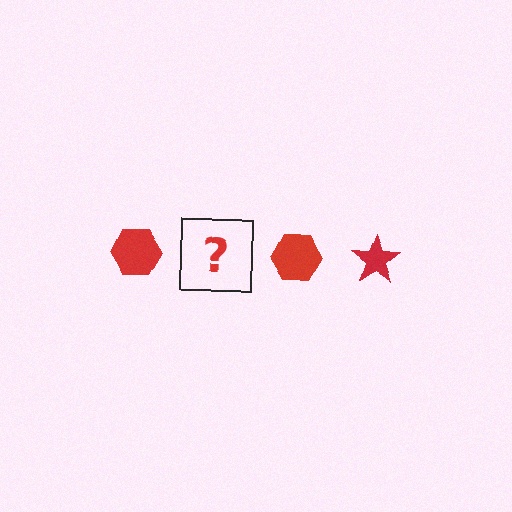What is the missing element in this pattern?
The missing element is a red star.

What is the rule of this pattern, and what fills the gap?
The rule is that the pattern cycles through hexagon, star shapes in red. The gap should be filled with a red star.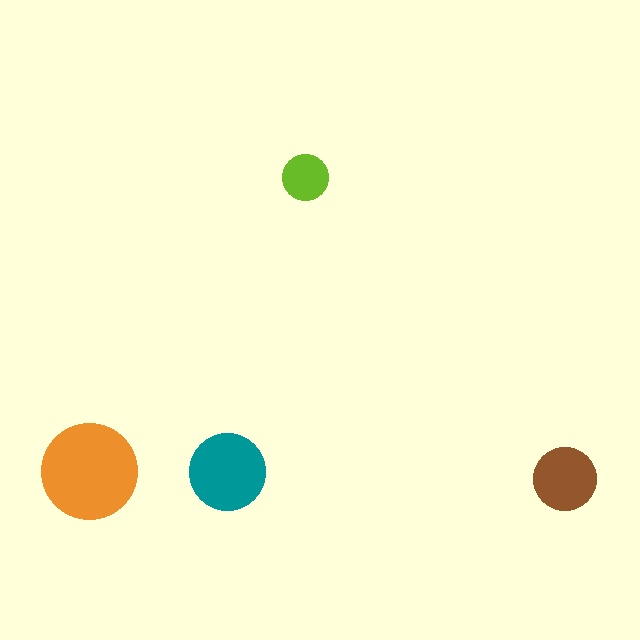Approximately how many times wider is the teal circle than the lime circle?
About 1.5 times wider.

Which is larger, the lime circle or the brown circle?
The brown one.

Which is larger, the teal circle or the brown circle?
The teal one.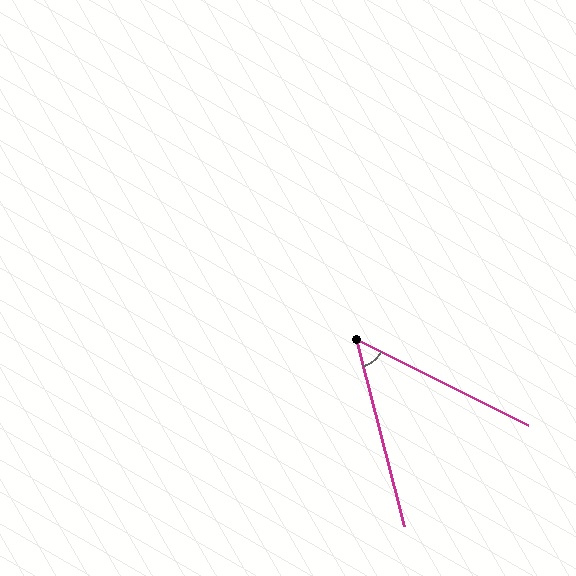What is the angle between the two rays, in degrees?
Approximately 49 degrees.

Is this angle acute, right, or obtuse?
It is acute.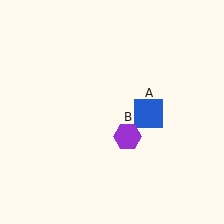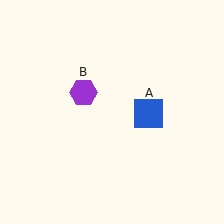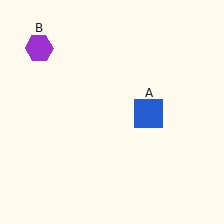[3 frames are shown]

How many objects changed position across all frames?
1 object changed position: purple hexagon (object B).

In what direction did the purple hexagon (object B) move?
The purple hexagon (object B) moved up and to the left.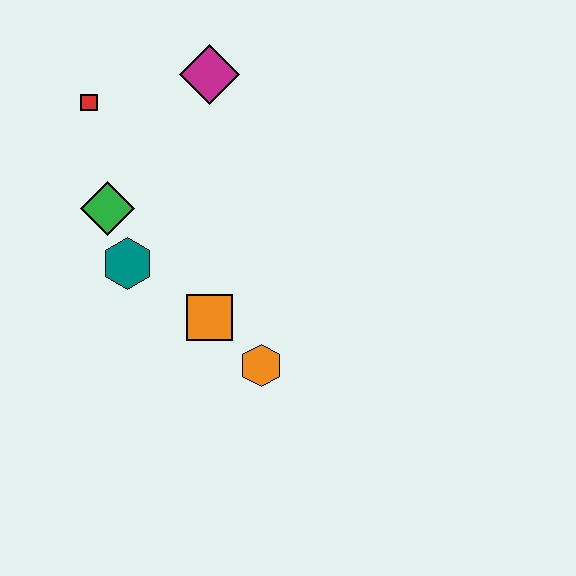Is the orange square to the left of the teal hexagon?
No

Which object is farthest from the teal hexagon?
The magenta diamond is farthest from the teal hexagon.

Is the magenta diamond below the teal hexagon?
No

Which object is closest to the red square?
The green diamond is closest to the red square.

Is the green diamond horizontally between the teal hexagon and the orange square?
No